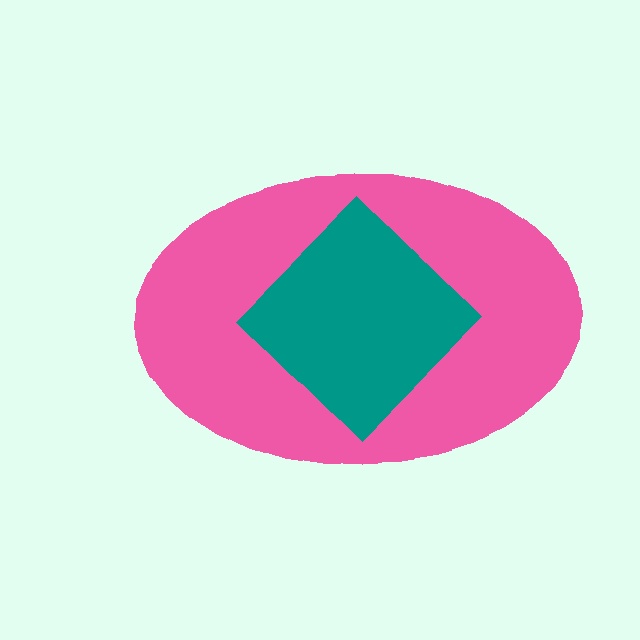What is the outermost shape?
The pink ellipse.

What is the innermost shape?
The teal diamond.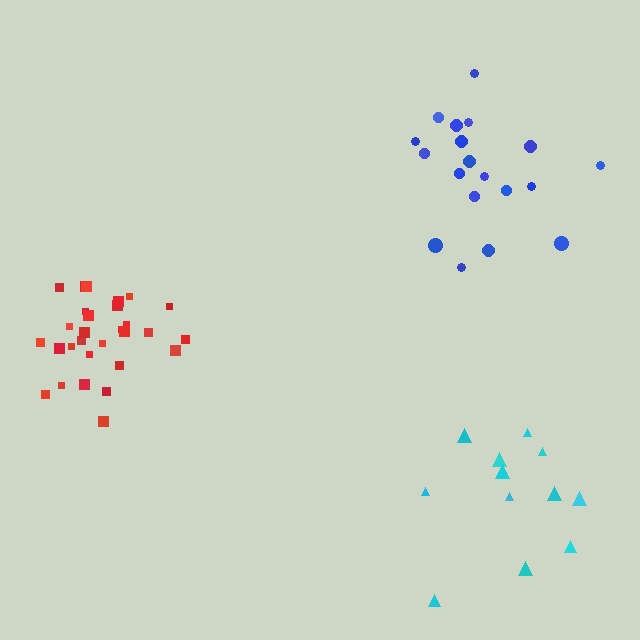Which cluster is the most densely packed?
Red.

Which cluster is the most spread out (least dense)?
Cyan.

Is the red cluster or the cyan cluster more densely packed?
Red.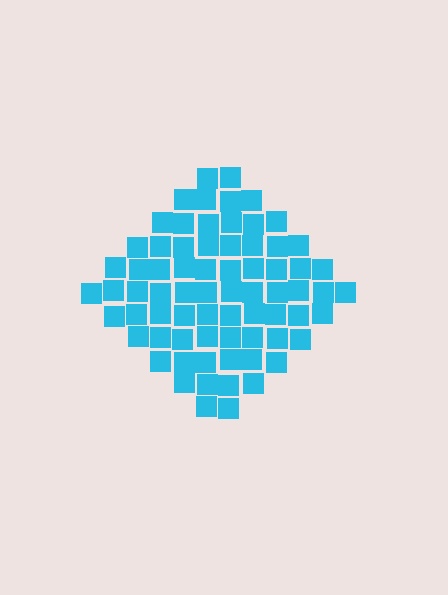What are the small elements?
The small elements are squares.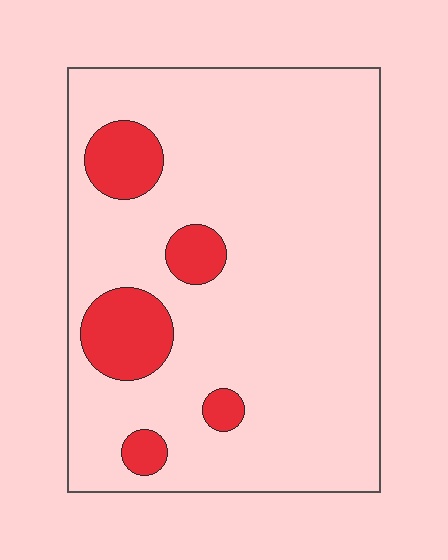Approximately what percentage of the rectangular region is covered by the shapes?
Approximately 15%.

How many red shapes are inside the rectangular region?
5.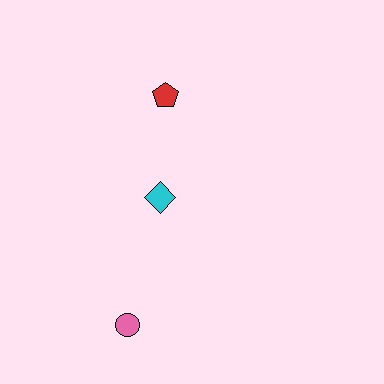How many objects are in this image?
There are 3 objects.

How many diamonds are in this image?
There is 1 diamond.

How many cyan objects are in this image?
There is 1 cyan object.